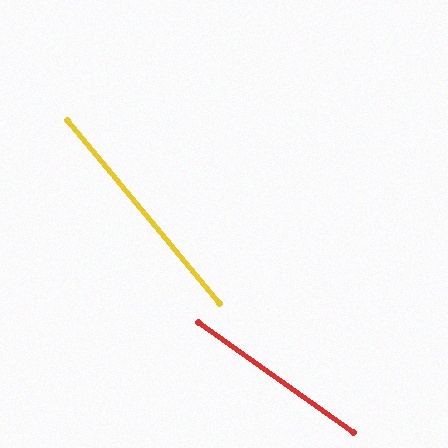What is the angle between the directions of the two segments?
Approximately 15 degrees.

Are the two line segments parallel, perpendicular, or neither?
Neither parallel nor perpendicular — they differ by about 15°.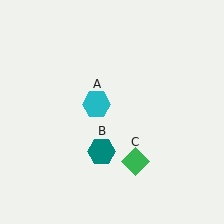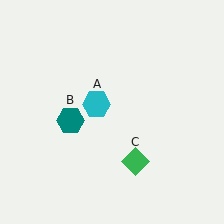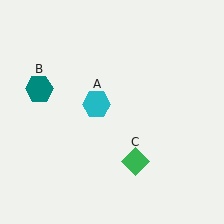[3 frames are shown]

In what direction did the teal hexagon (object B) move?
The teal hexagon (object B) moved up and to the left.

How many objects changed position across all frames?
1 object changed position: teal hexagon (object B).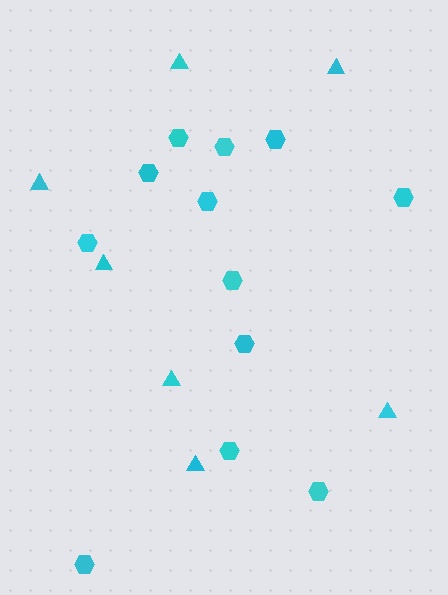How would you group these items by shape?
There are 2 groups: one group of triangles (7) and one group of hexagons (12).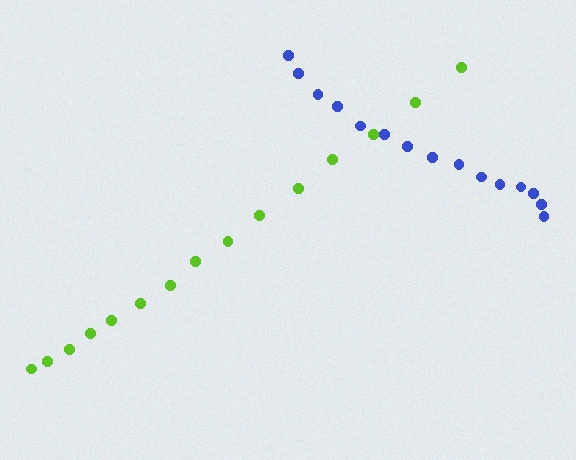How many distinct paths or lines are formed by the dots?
There are 2 distinct paths.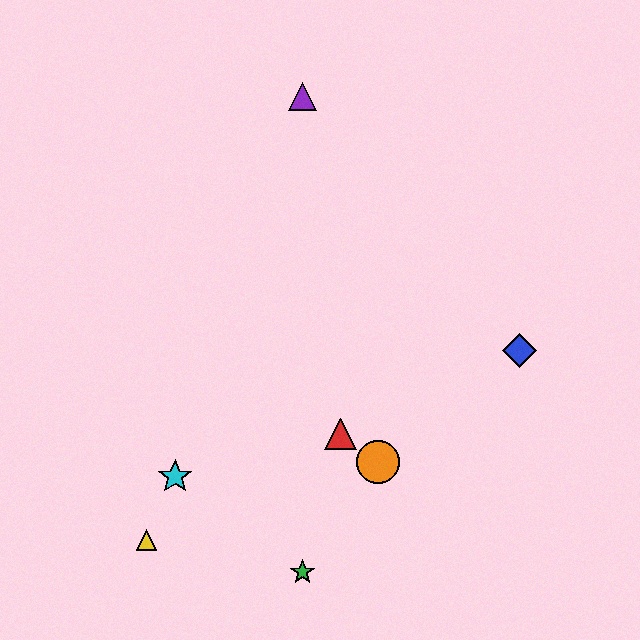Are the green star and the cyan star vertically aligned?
No, the green star is at x≈303 and the cyan star is at x≈175.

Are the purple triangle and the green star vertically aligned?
Yes, both are at x≈303.